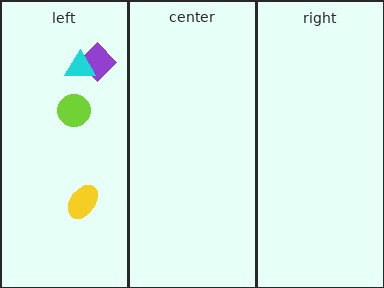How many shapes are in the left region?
4.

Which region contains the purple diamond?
The left region.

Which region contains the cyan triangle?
The left region.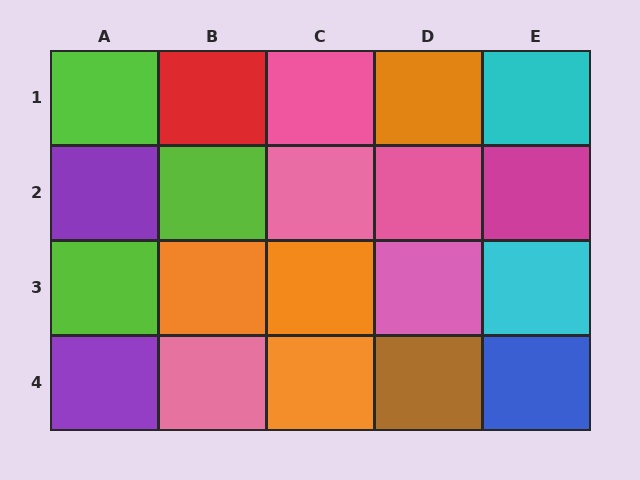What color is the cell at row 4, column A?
Purple.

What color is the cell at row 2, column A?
Purple.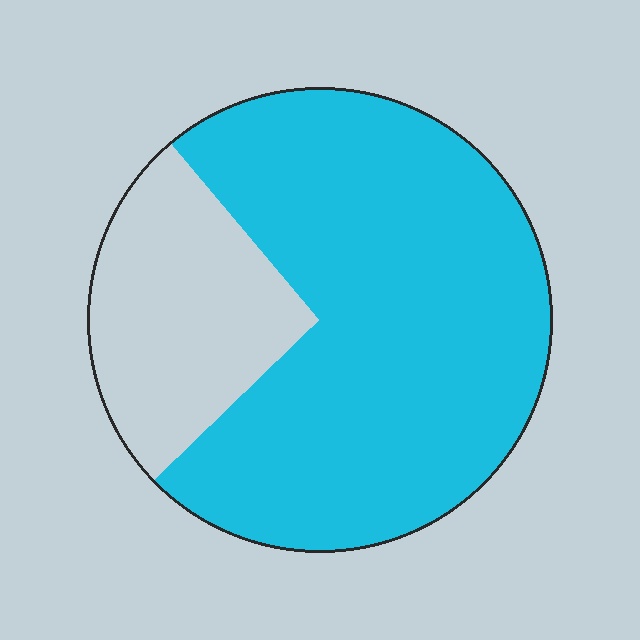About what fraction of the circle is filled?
About three quarters (3/4).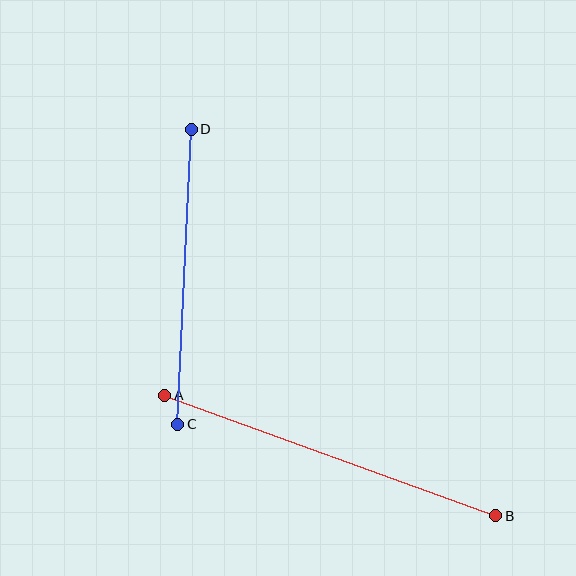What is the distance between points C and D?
The distance is approximately 295 pixels.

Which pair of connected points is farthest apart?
Points A and B are farthest apart.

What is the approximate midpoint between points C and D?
The midpoint is at approximately (185, 277) pixels.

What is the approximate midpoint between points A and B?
The midpoint is at approximately (330, 456) pixels.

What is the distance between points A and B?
The distance is approximately 352 pixels.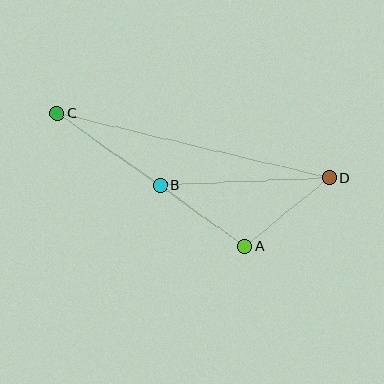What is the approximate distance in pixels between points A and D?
The distance between A and D is approximately 109 pixels.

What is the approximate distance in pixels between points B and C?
The distance between B and C is approximately 126 pixels.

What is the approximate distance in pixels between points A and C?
The distance between A and C is approximately 230 pixels.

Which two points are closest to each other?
Points A and B are closest to each other.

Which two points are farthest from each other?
Points C and D are farthest from each other.